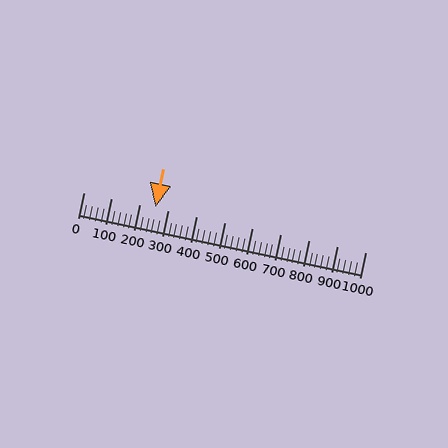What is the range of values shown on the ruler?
The ruler shows values from 0 to 1000.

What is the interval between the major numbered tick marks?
The major tick marks are spaced 100 units apart.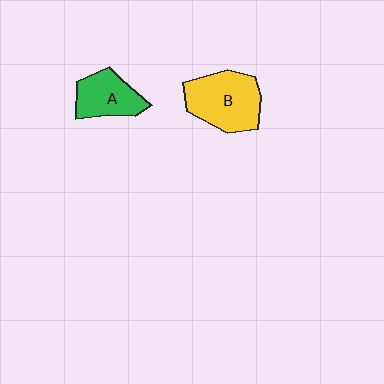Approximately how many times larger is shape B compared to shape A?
Approximately 1.5 times.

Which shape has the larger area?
Shape B (yellow).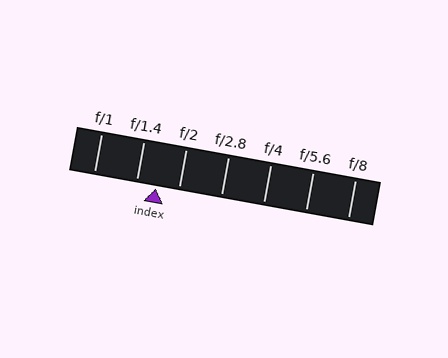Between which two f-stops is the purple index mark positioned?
The index mark is between f/1.4 and f/2.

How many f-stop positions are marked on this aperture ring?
There are 7 f-stop positions marked.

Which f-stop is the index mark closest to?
The index mark is closest to f/1.4.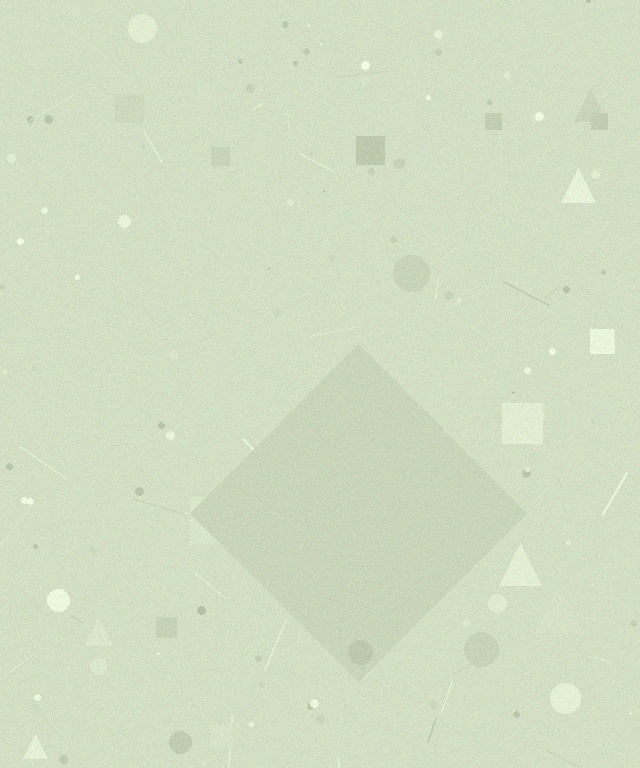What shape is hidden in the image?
A diamond is hidden in the image.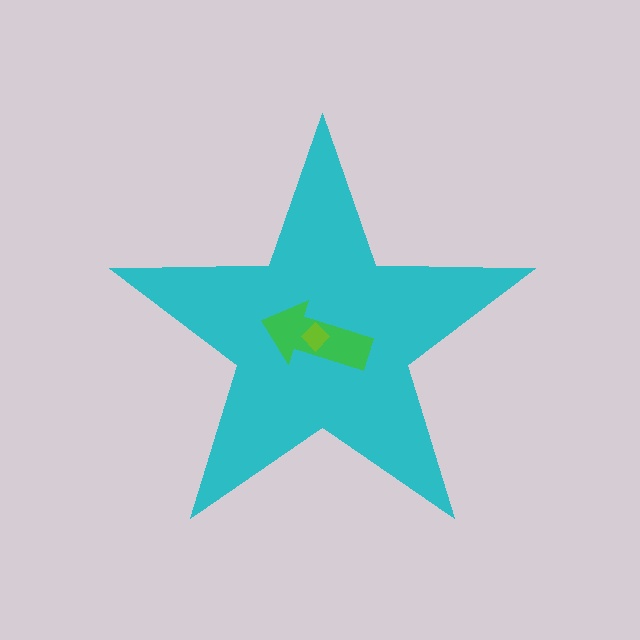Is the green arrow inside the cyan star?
Yes.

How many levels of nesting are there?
3.